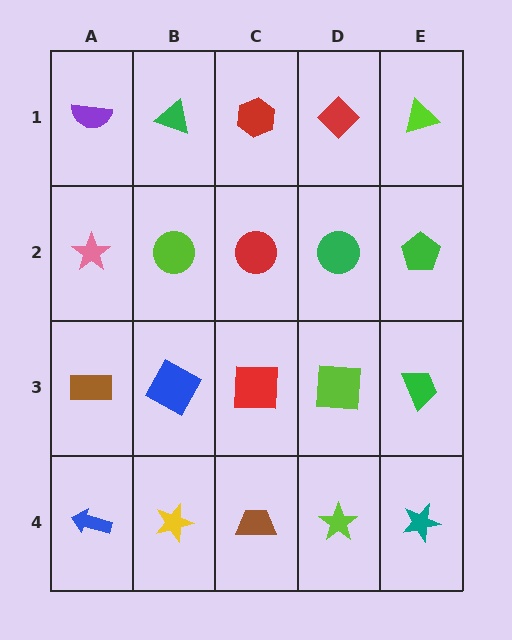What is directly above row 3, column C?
A red circle.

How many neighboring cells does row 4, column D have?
3.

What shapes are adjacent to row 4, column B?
A blue square (row 3, column B), a blue arrow (row 4, column A), a brown trapezoid (row 4, column C).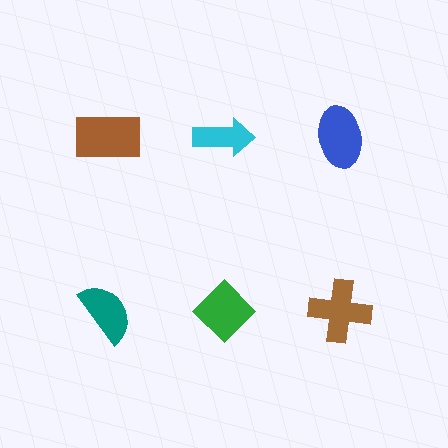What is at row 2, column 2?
A green diamond.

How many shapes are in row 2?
3 shapes.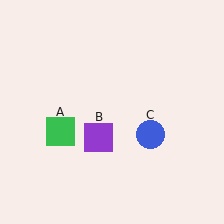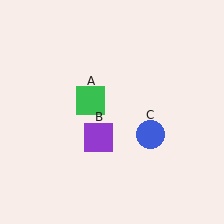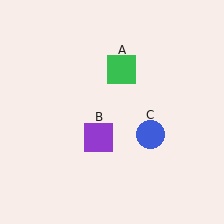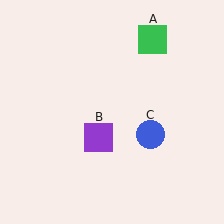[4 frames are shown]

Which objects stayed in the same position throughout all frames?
Purple square (object B) and blue circle (object C) remained stationary.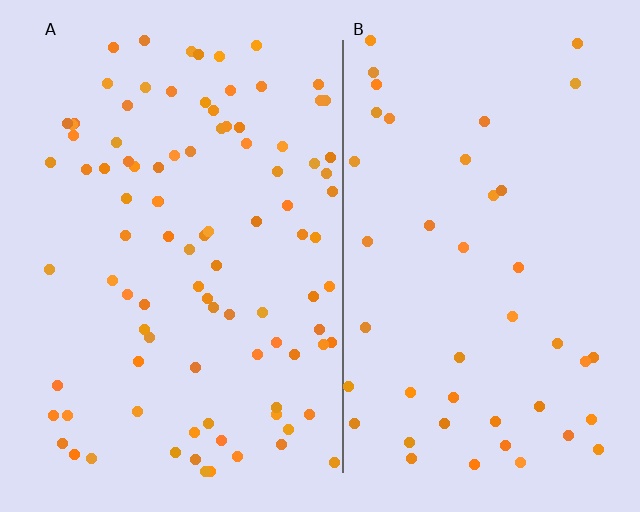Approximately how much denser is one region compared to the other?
Approximately 2.2× — region A over region B.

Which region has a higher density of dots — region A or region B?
A (the left).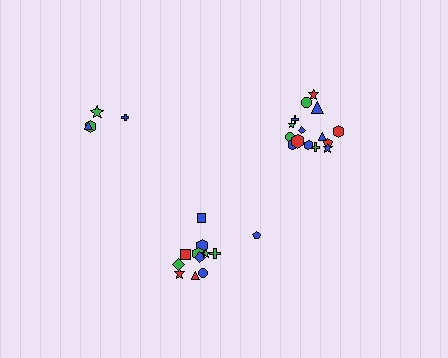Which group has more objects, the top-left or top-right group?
The top-right group.